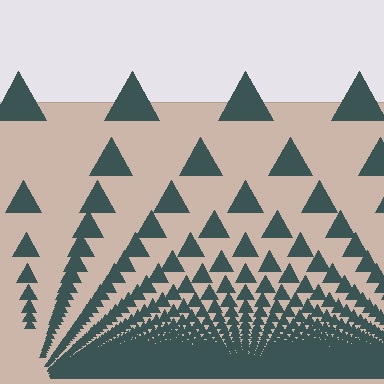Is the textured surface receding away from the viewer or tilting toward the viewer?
The surface appears to tilt toward the viewer. Texture elements get larger and sparser toward the top.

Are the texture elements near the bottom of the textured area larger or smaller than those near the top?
Smaller. The gradient is inverted — elements near the bottom are smaller and denser.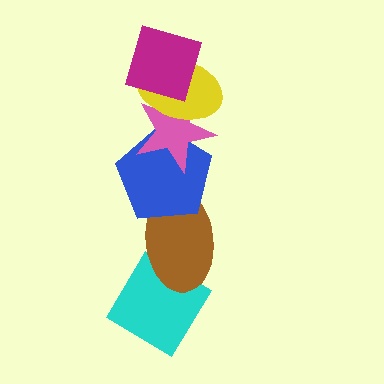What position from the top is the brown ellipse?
The brown ellipse is 5th from the top.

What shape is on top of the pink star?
The yellow ellipse is on top of the pink star.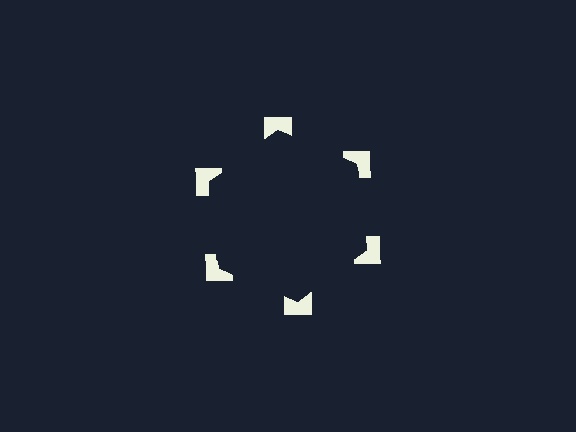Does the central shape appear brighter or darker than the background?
It typically appears slightly darker than the background, even though no actual brightness change is drawn.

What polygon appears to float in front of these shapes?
An illusory hexagon — its edges are inferred from the aligned wedge cuts in the notched squares, not physically drawn.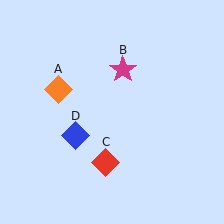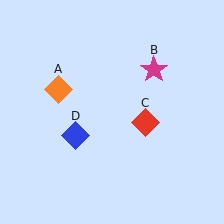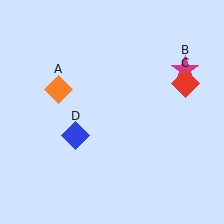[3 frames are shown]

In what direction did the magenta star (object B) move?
The magenta star (object B) moved right.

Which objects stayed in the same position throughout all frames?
Orange diamond (object A) and blue diamond (object D) remained stationary.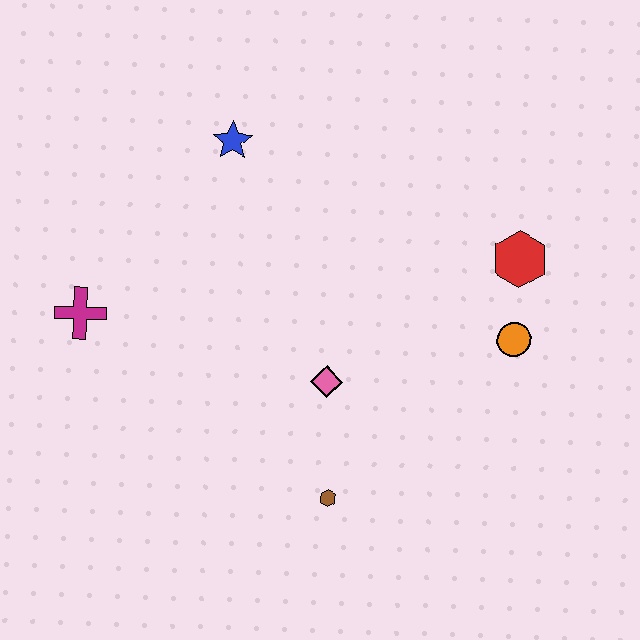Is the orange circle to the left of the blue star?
No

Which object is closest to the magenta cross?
The blue star is closest to the magenta cross.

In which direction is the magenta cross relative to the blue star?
The magenta cross is below the blue star.